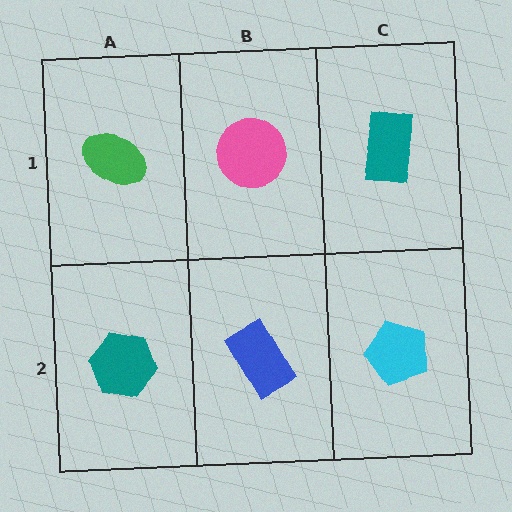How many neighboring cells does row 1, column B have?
3.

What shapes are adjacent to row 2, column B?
A pink circle (row 1, column B), a teal hexagon (row 2, column A), a cyan pentagon (row 2, column C).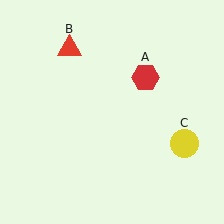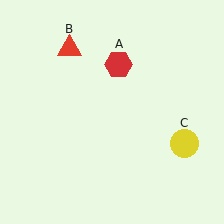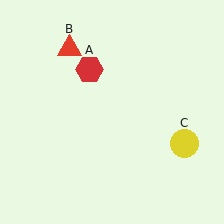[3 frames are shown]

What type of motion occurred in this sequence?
The red hexagon (object A) rotated counterclockwise around the center of the scene.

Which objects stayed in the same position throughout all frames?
Red triangle (object B) and yellow circle (object C) remained stationary.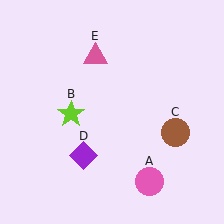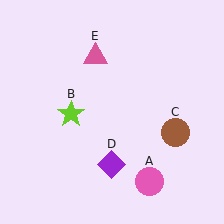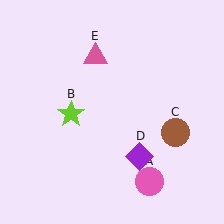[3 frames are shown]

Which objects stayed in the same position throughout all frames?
Pink circle (object A) and lime star (object B) and brown circle (object C) and pink triangle (object E) remained stationary.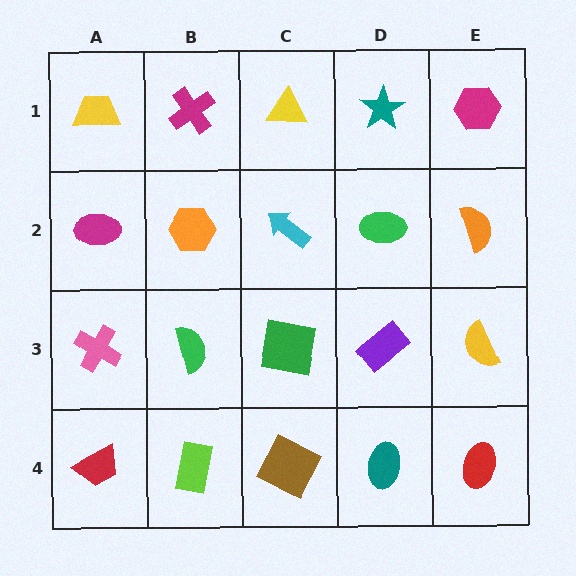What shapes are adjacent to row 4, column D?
A purple rectangle (row 3, column D), a brown square (row 4, column C), a red ellipse (row 4, column E).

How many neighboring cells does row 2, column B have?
4.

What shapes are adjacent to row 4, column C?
A green square (row 3, column C), a lime rectangle (row 4, column B), a teal ellipse (row 4, column D).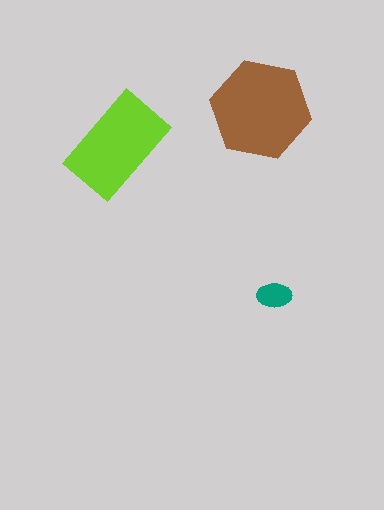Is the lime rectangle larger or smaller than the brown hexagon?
Smaller.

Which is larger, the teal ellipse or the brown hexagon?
The brown hexagon.